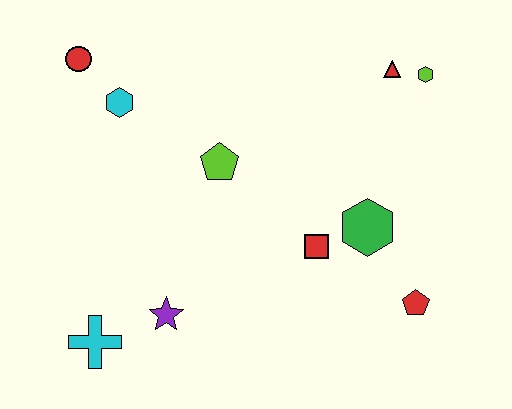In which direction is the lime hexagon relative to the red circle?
The lime hexagon is to the right of the red circle.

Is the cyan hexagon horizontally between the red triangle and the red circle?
Yes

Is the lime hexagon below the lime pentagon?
No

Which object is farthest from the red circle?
The red pentagon is farthest from the red circle.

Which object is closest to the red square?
The green hexagon is closest to the red square.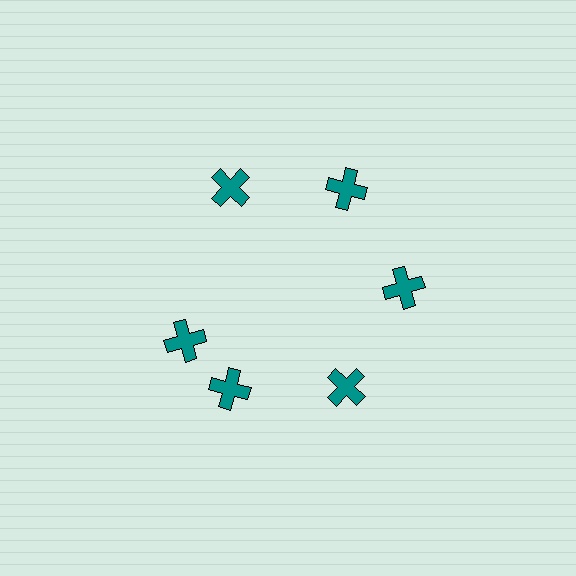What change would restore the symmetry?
The symmetry would be restored by rotating it back into even spacing with its neighbors so that all 6 crosses sit at equal angles and equal distance from the center.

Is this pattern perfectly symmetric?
No. The 6 teal crosses are arranged in a ring, but one element near the 9 o'clock position is rotated out of alignment along the ring, breaking the 6-fold rotational symmetry.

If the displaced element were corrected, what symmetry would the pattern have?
It would have 6-fold rotational symmetry — the pattern would map onto itself every 60 degrees.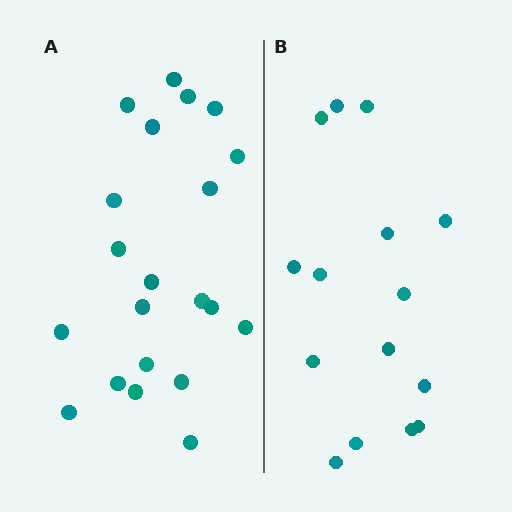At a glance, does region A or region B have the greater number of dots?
Region A (the left region) has more dots.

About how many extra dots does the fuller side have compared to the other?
Region A has about 6 more dots than region B.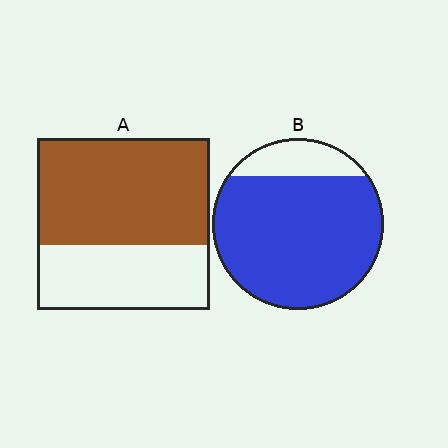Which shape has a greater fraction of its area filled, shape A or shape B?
Shape B.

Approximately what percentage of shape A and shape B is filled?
A is approximately 60% and B is approximately 85%.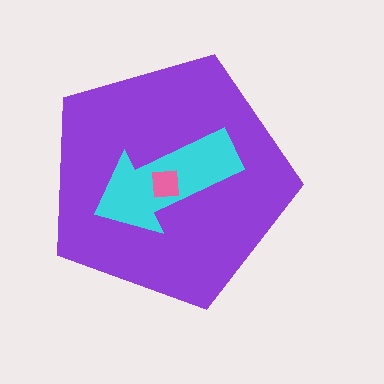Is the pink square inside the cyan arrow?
Yes.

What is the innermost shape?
The pink square.